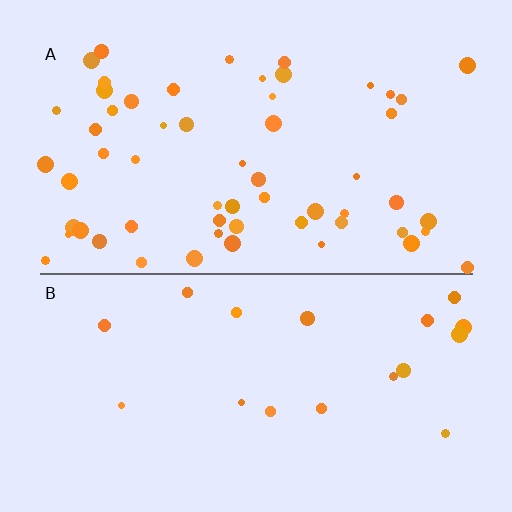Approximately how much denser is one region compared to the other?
Approximately 3.1× — region A over region B.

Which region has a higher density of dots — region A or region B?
A (the top).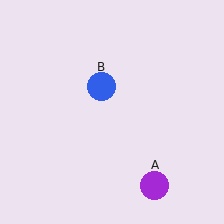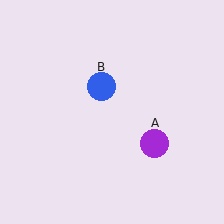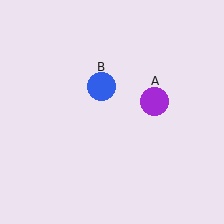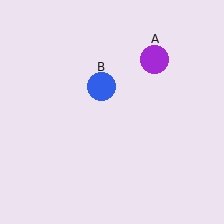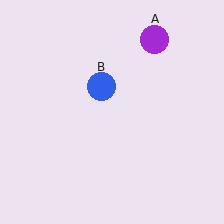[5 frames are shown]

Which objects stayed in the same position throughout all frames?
Blue circle (object B) remained stationary.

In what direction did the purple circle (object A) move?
The purple circle (object A) moved up.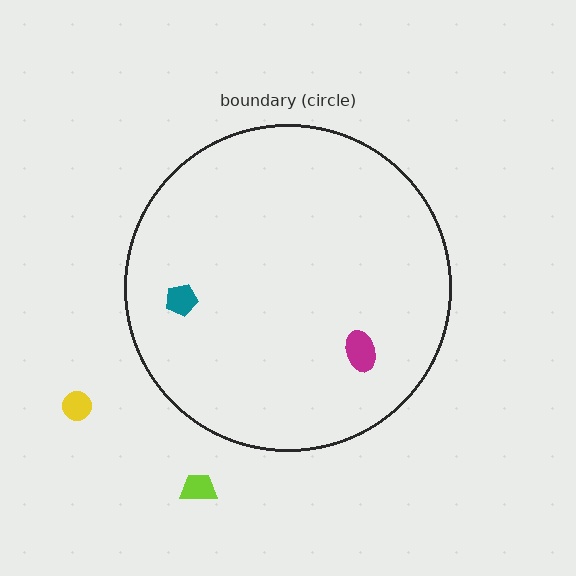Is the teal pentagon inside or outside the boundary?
Inside.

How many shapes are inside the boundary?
2 inside, 2 outside.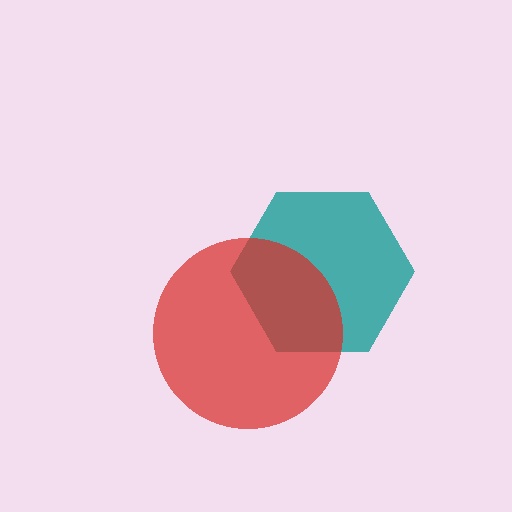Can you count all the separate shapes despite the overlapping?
Yes, there are 2 separate shapes.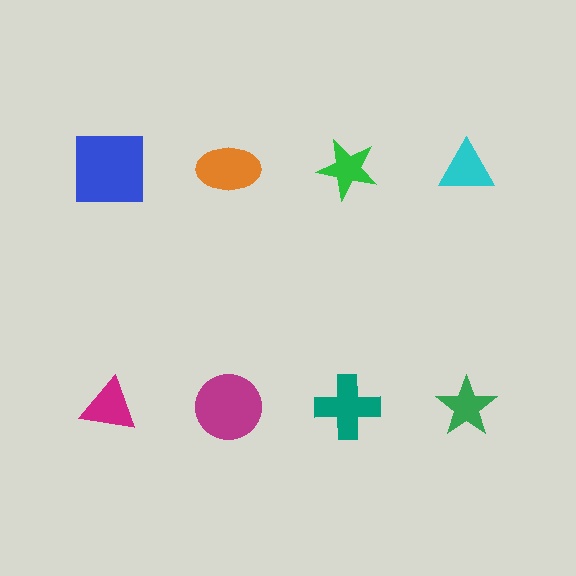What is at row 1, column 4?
A cyan triangle.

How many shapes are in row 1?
4 shapes.